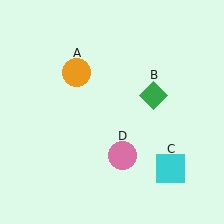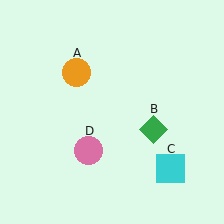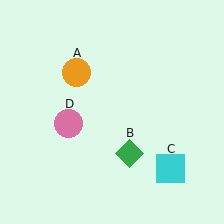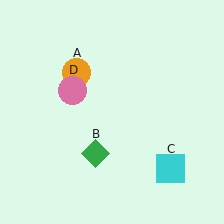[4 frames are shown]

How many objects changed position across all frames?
2 objects changed position: green diamond (object B), pink circle (object D).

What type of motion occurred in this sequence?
The green diamond (object B), pink circle (object D) rotated clockwise around the center of the scene.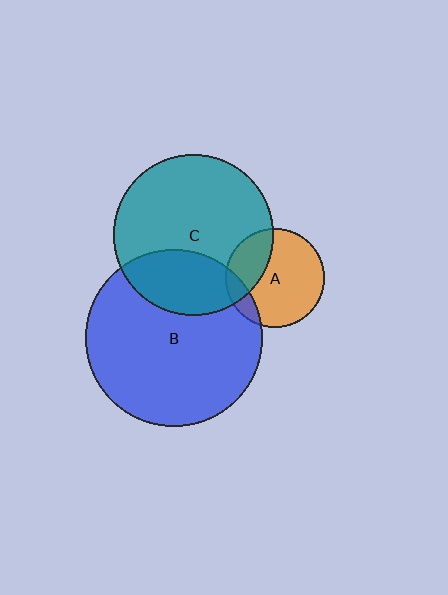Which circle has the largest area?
Circle B (blue).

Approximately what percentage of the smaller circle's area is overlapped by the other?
Approximately 30%.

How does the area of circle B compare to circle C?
Approximately 1.2 times.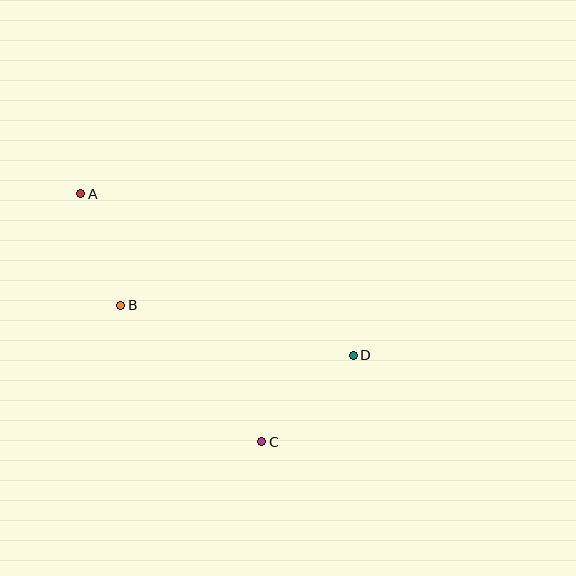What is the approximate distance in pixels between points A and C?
The distance between A and C is approximately 307 pixels.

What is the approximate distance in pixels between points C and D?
The distance between C and D is approximately 126 pixels.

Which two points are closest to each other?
Points A and B are closest to each other.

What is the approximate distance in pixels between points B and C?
The distance between B and C is approximately 196 pixels.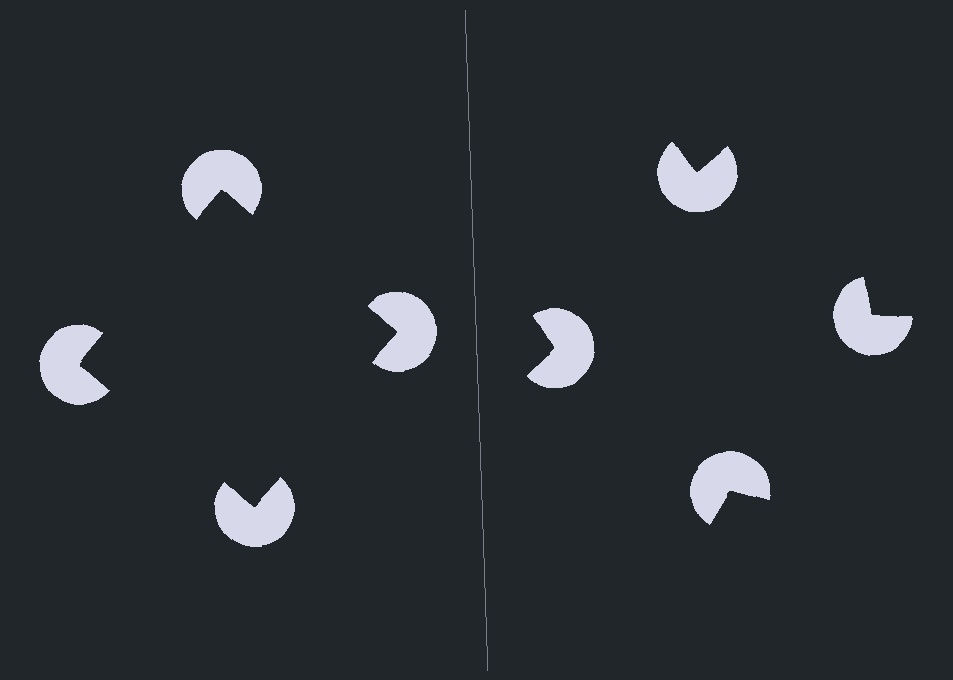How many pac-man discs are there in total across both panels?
8 — 4 on each side.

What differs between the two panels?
The pac-man discs are positioned identically on both sides; only the wedge orientations differ. On the left they align to a square; on the right they are misaligned.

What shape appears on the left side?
An illusory square.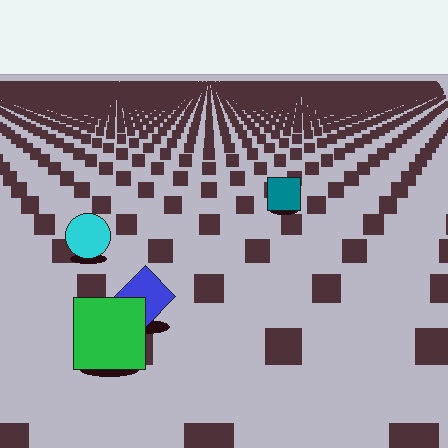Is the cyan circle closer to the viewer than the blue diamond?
No. The blue diamond is closer — you can tell from the texture gradient: the ground texture is coarser near it.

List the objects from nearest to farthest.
From nearest to farthest: the green square, the blue diamond, the cyan circle, the teal square.